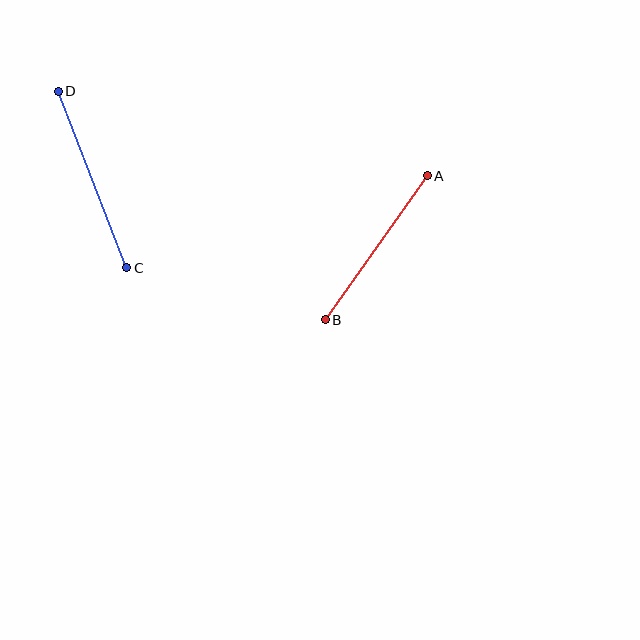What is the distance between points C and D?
The distance is approximately 189 pixels.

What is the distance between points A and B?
The distance is approximately 177 pixels.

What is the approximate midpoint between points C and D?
The midpoint is at approximately (93, 180) pixels.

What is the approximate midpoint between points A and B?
The midpoint is at approximately (376, 248) pixels.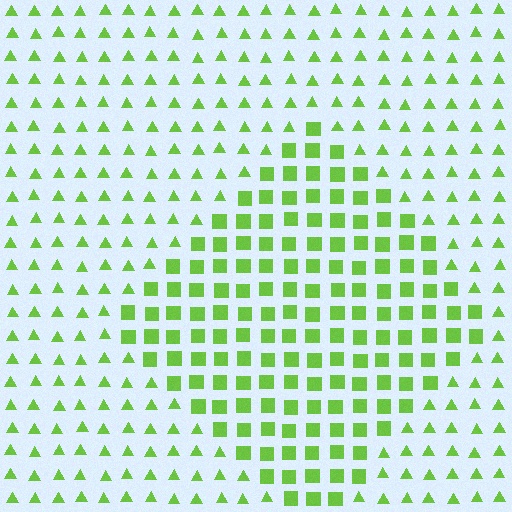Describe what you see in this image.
The image is filled with small lime elements arranged in a uniform grid. A diamond-shaped region contains squares, while the surrounding area contains triangles. The boundary is defined purely by the change in element shape.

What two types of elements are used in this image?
The image uses squares inside the diamond region and triangles outside it.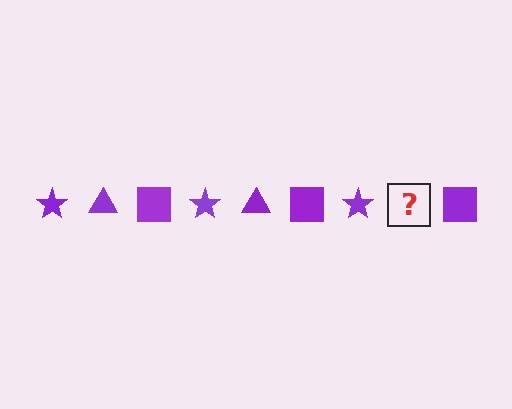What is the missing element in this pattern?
The missing element is a purple triangle.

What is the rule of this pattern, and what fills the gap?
The rule is that the pattern cycles through star, triangle, square shapes in purple. The gap should be filled with a purple triangle.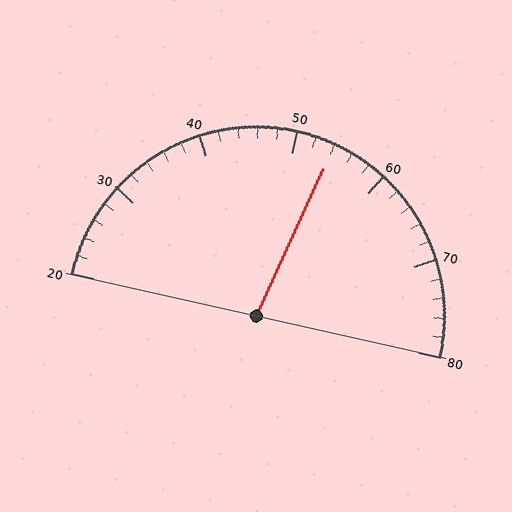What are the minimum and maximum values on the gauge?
The gauge ranges from 20 to 80.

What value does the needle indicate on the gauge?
The needle indicates approximately 54.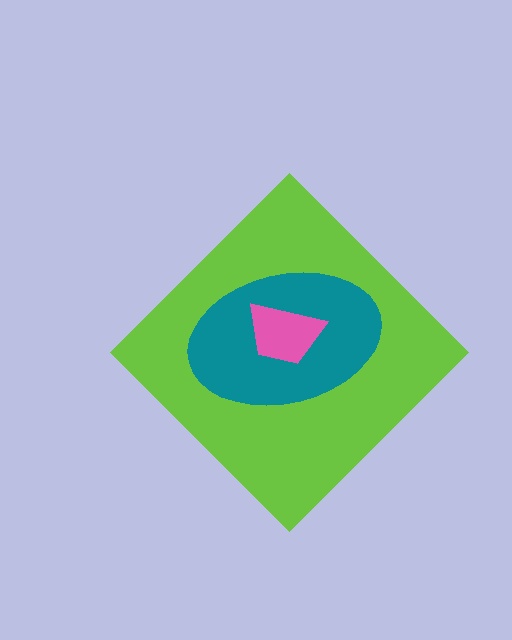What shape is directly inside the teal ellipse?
The pink trapezoid.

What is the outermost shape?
The lime diamond.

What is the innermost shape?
The pink trapezoid.